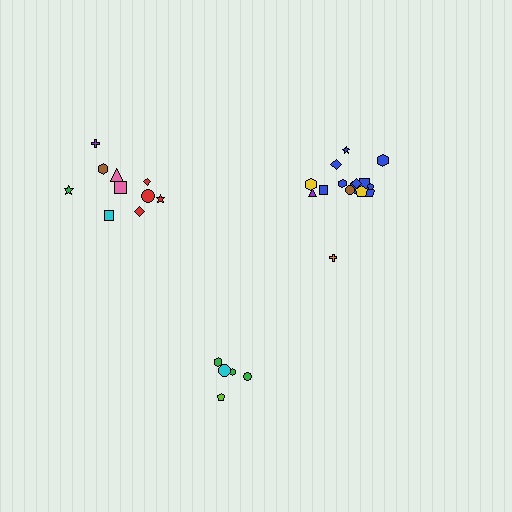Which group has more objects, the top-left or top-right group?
The top-right group.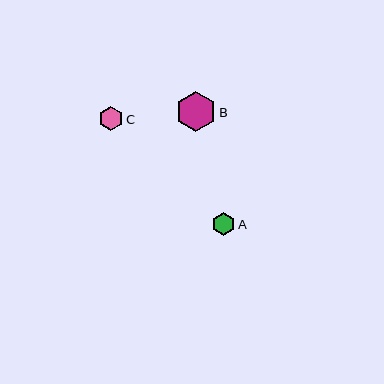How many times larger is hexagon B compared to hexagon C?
Hexagon B is approximately 1.7 times the size of hexagon C.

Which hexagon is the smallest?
Hexagon A is the smallest with a size of approximately 23 pixels.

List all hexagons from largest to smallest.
From largest to smallest: B, C, A.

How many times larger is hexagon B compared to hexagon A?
Hexagon B is approximately 1.8 times the size of hexagon A.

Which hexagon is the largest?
Hexagon B is the largest with a size of approximately 41 pixels.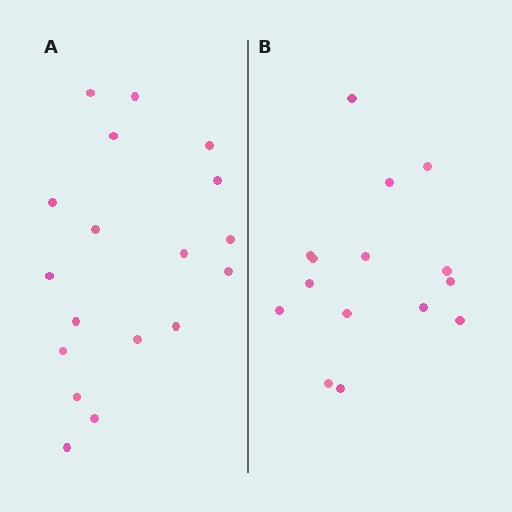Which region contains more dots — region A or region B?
Region A (the left region) has more dots.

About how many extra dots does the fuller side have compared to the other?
Region A has just a few more — roughly 2 or 3 more dots than region B.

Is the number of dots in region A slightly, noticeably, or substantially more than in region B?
Region A has only slightly more — the two regions are fairly close. The ratio is roughly 1.2 to 1.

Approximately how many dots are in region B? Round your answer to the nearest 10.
About 20 dots. (The exact count is 15, which rounds to 20.)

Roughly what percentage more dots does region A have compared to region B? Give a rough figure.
About 20% more.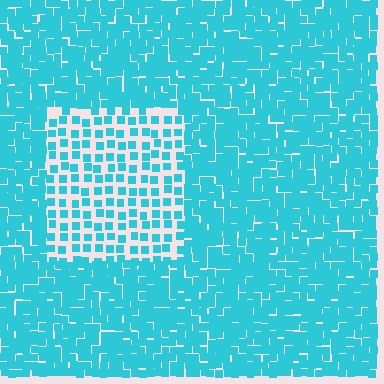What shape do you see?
I see a rectangle.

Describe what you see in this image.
The image contains small cyan elements arranged at two different densities. A rectangle-shaped region is visible where the elements are less densely packed than the surrounding area.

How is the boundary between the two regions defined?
The boundary is defined by a change in element density (approximately 2.3x ratio). All elements are the same color, size, and shape.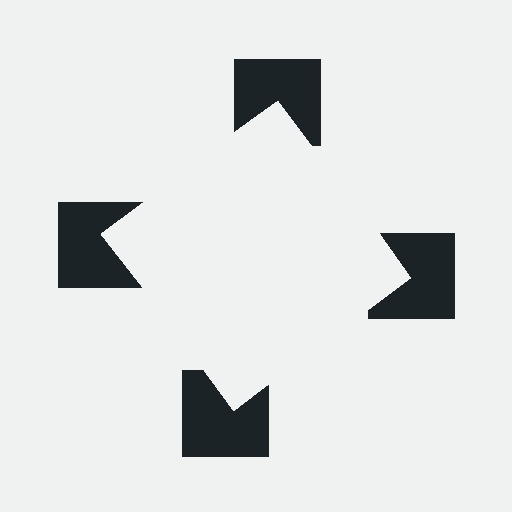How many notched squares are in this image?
There are 4 — one at each vertex of the illusory square.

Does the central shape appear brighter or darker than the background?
It typically appears slightly brighter than the background, even though no actual brightness change is drawn.